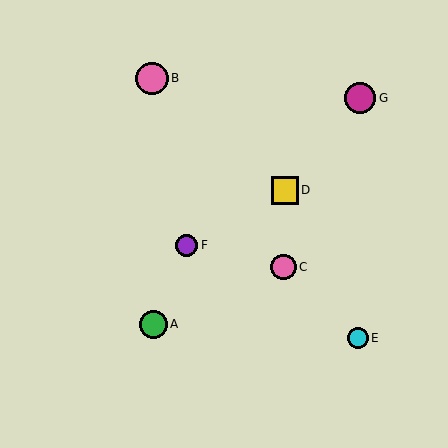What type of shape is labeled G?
Shape G is a magenta circle.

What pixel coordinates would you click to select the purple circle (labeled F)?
Click at (187, 245) to select the purple circle F.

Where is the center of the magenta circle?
The center of the magenta circle is at (360, 98).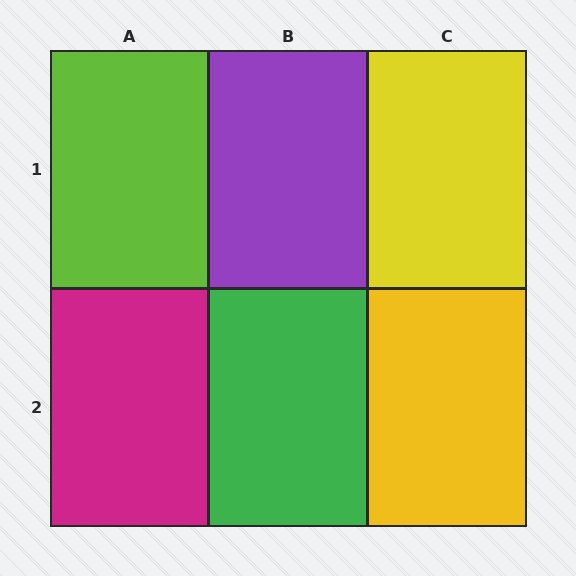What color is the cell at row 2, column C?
Yellow.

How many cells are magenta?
1 cell is magenta.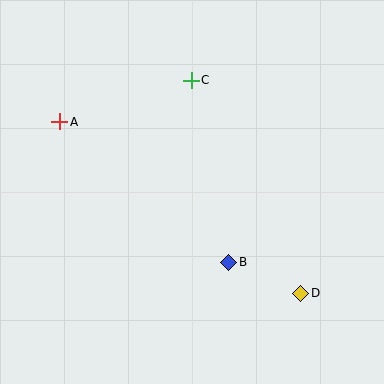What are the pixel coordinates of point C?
Point C is at (191, 80).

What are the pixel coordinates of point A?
Point A is at (60, 122).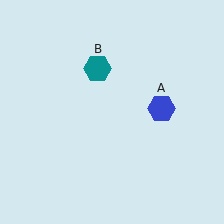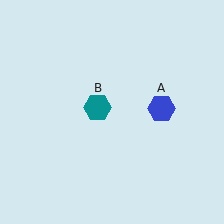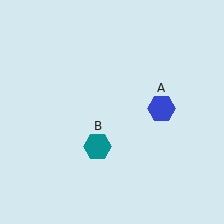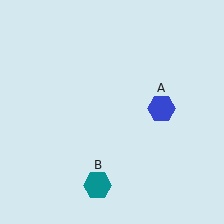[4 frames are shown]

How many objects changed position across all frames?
1 object changed position: teal hexagon (object B).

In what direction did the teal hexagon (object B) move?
The teal hexagon (object B) moved down.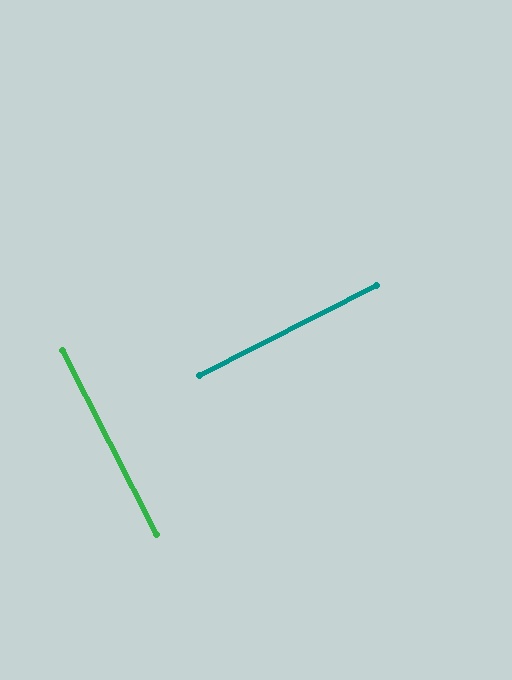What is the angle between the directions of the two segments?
Approximately 90 degrees.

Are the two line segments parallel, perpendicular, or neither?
Perpendicular — they meet at approximately 90°.